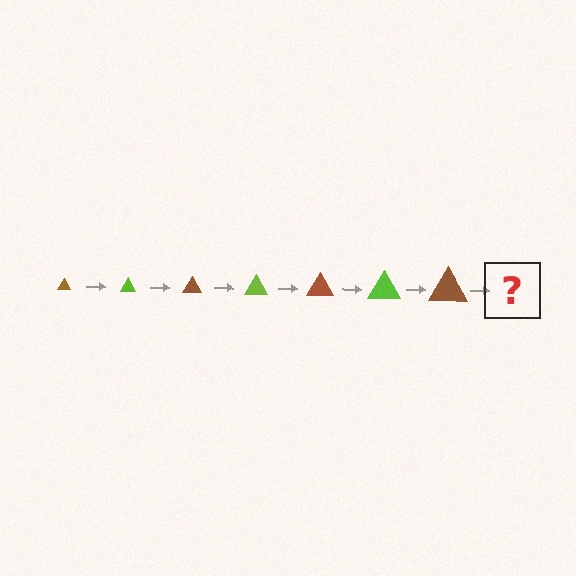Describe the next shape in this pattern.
It should be a lime triangle, larger than the previous one.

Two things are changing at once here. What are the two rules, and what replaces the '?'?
The two rules are that the triangle grows larger each step and the color cycles through brown and lime. The '?' should be a lime triangle, larger than the previous one.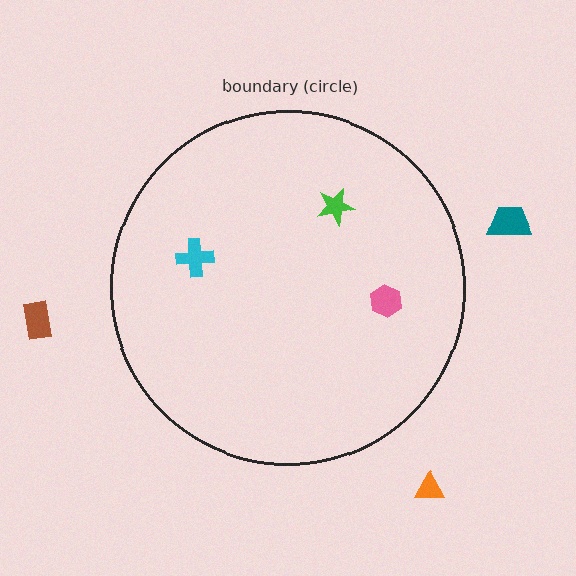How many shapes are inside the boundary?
3 inside, 3 outside.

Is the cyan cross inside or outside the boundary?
Inside.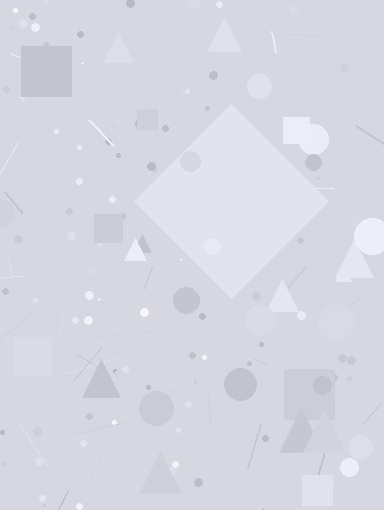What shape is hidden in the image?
A diamond is hidden in the image.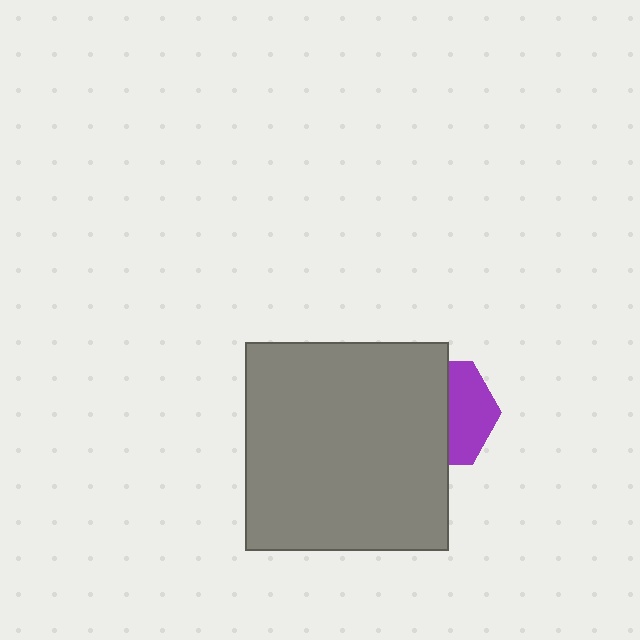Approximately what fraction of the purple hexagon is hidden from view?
Roughly 58% of the purple hexagon is hidden behind the gray rectangle.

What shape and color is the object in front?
The object in front is a gray rectangle.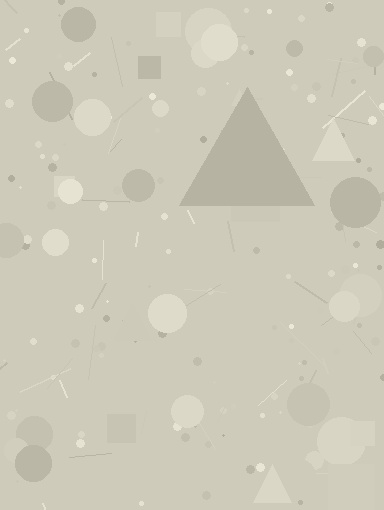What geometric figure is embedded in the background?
A triangle is embedded in the background.